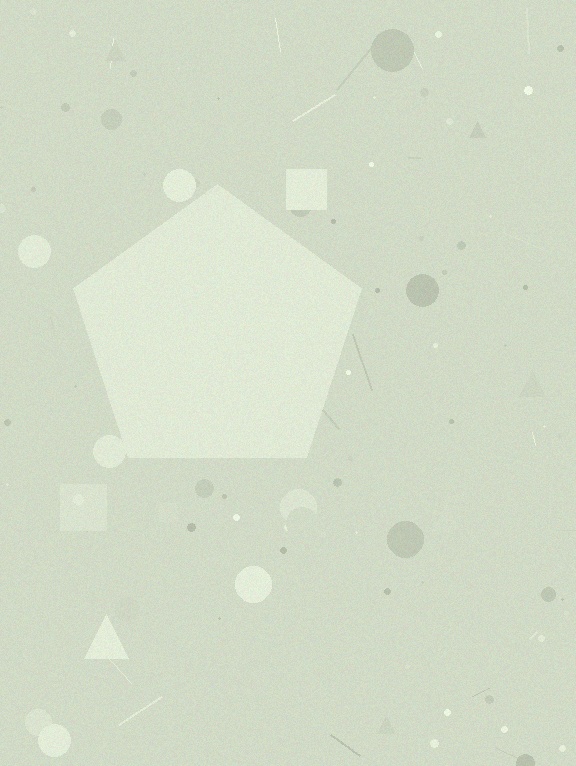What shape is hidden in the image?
A pentagon is hidden in the image.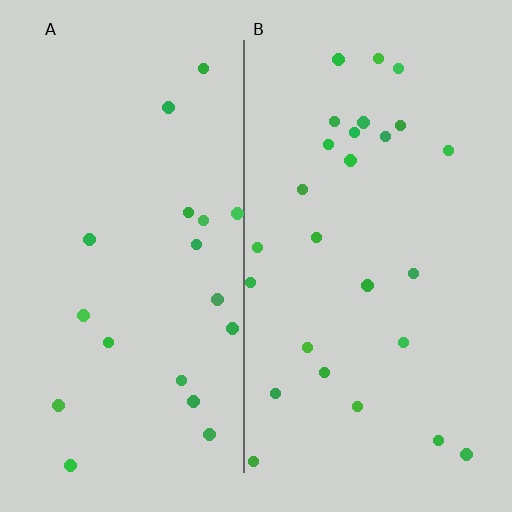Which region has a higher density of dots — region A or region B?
B (the right).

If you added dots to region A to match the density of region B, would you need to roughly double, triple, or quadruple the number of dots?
Approximately double.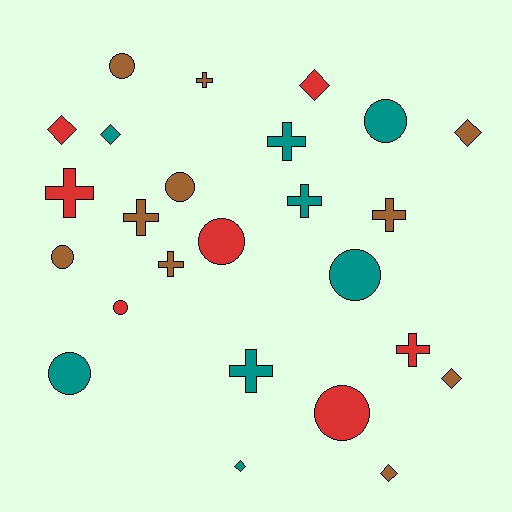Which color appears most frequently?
Brown, with 10 objects.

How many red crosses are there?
There are 2 red crosses.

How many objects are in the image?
There are 25 objects.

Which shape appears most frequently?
Cross, with 9 objects.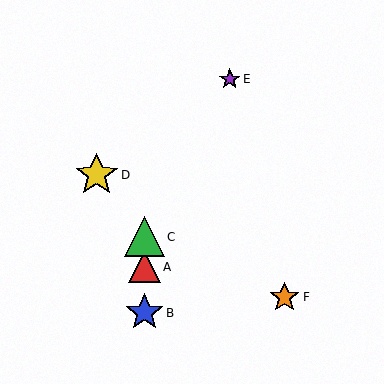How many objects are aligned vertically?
3 objects (A, B, C) are aligned vertically.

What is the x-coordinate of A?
Object A is at x≈144.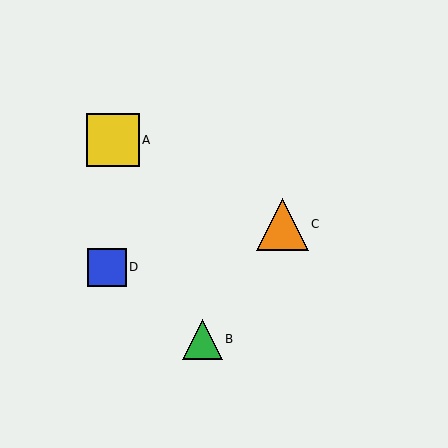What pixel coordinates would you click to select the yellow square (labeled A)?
Click at (113, 140) to select the yellow square A.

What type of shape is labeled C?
Shape C is an orange triangle.